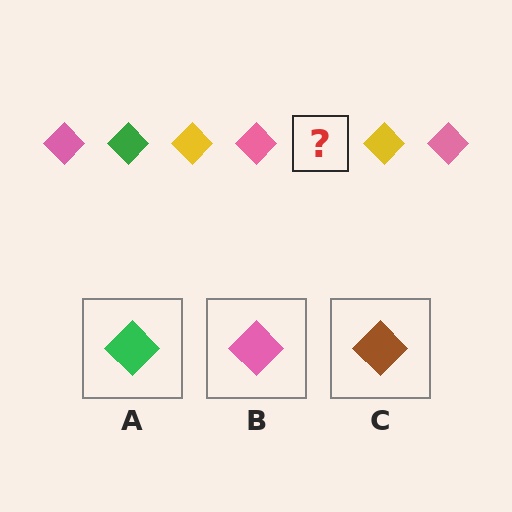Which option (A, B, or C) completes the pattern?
A.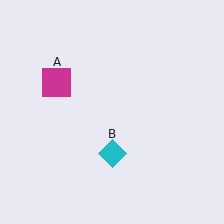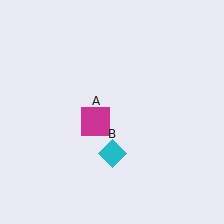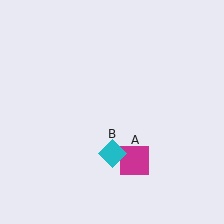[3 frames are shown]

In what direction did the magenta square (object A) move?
The magenta square (object A) moved down and to the right.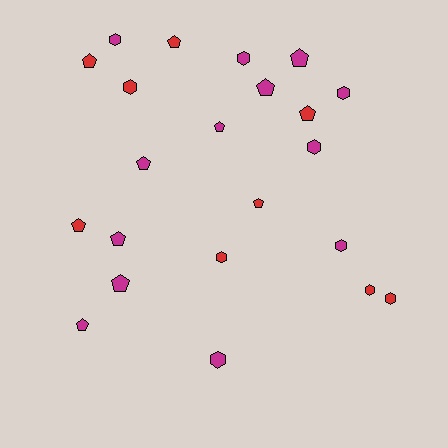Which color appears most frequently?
Magenta, with 13 objects.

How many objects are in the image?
There are 22 objects.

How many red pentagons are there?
There are 5 red pentagons.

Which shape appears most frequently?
Pentagon, with 12 objects.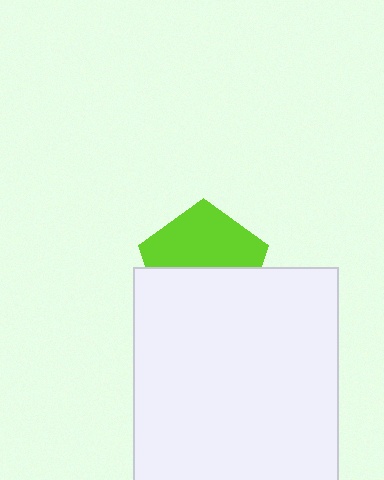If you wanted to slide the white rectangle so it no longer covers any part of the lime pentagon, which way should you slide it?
Slide it down — that is the most direct way to separate the two shapes.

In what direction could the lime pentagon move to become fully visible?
The lime pentagon could move up. That would shift it out from behind the white rectangle entirely.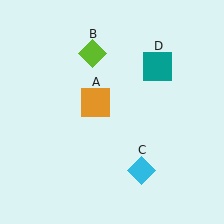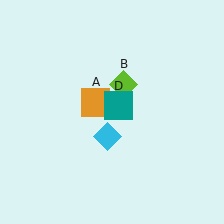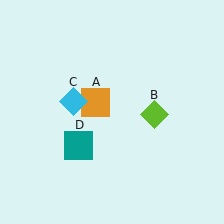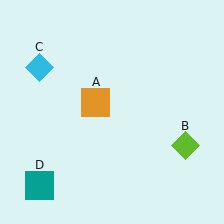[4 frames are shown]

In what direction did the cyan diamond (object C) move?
The cyan diamond (object C) moved up and to the left.